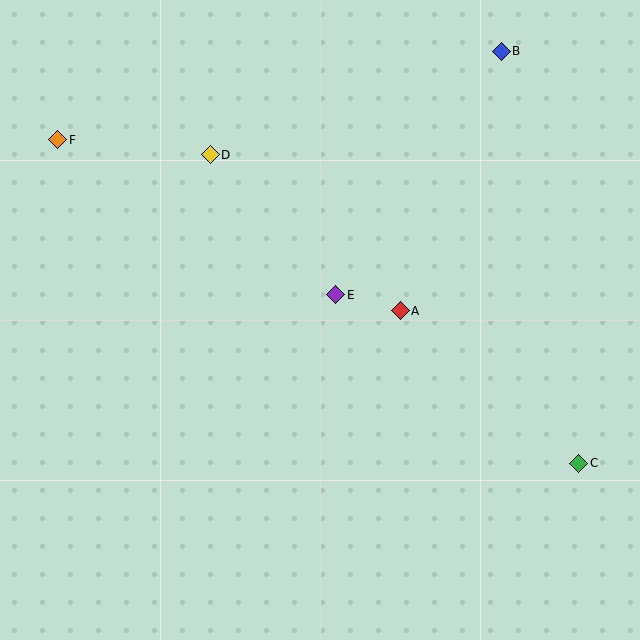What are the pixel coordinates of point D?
Point D is at (210, 155).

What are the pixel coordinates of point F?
Point F is at (58, 140).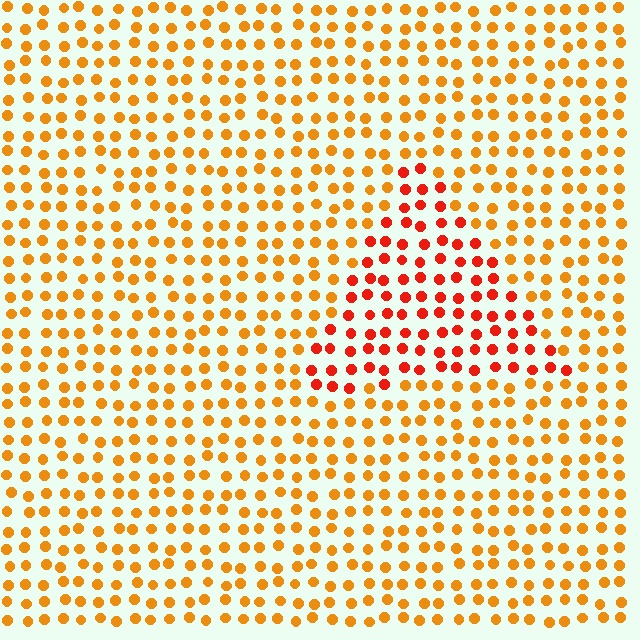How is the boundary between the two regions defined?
The boundary is defined purely by a slight shift in hue (about 31 degrees). Spacing, size, and orientation are identical on both sides.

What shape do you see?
I see a triangle.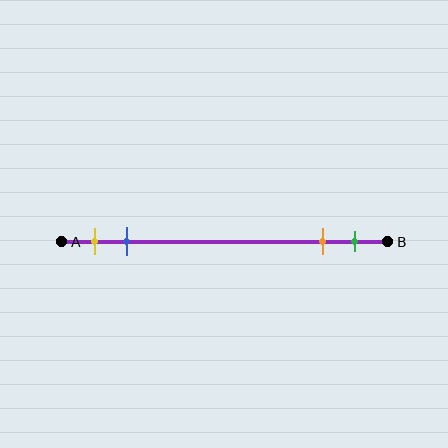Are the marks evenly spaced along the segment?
No, the marks are not evenly spaced.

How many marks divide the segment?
There are 4 marks dividing the segment.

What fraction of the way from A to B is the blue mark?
The blue mark is approximately 20% (0.2) of the way from A to B.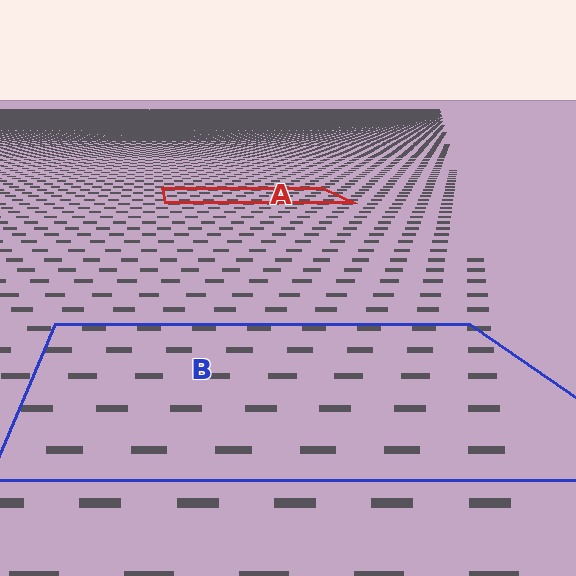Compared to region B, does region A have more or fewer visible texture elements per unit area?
Region A has more texture elements per unit area — they are packed more densely because it is farther away.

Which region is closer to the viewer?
Region B is closer. The texture elements there are larger and more spread out.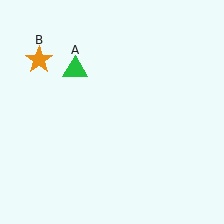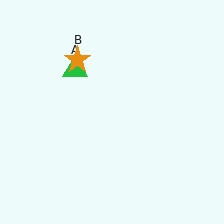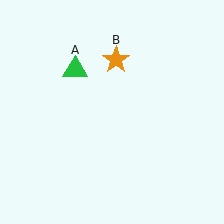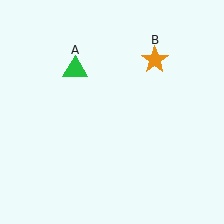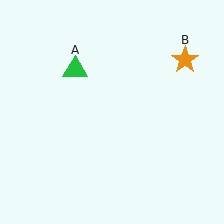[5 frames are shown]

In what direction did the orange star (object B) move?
The orange star (object B) moved right.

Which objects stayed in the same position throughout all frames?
Green triangle (object A) remained stationary.